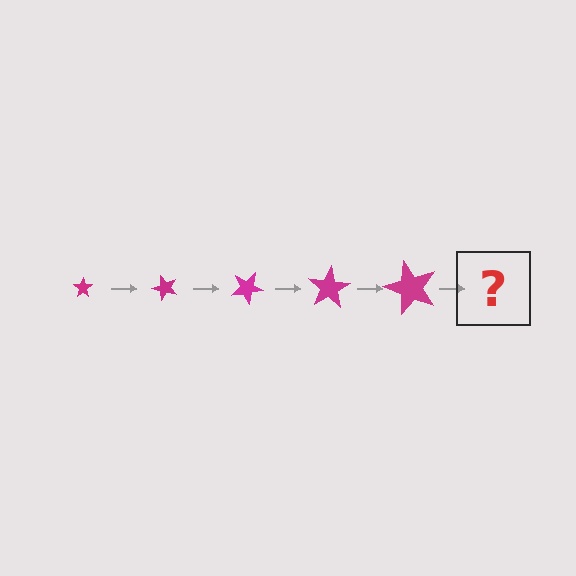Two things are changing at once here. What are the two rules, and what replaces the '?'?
The two rules are that the star grows larger each step and it rotates 50 degrees each step. The '?' should be a star, larger than the previous one and rotated 250 degrees from the start.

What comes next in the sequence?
The next element should be a star, larger than the previous one and rotated 250 degrees from the start.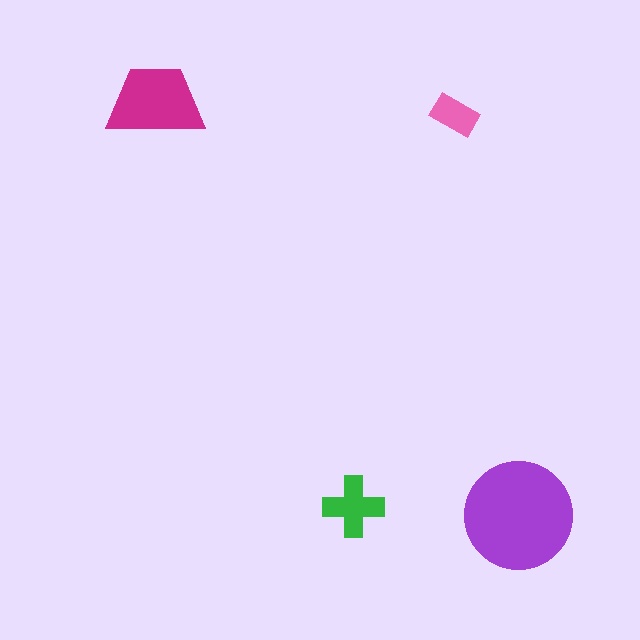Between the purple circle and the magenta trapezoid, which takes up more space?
The purple circle.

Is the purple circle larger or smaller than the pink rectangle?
Larger.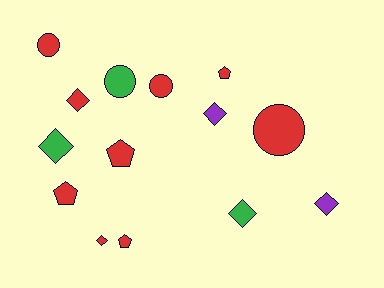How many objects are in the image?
There are 14 objects.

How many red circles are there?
There are 3 red circles.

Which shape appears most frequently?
Diamond, with 6 objects.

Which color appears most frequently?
Red, with 9 objects.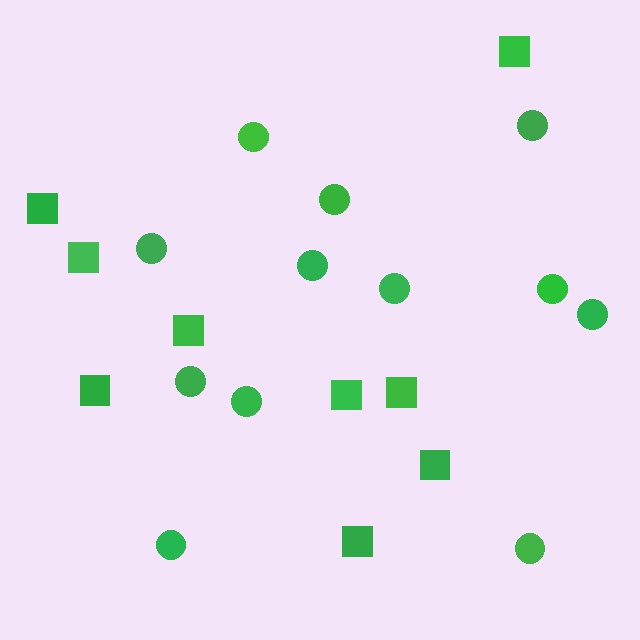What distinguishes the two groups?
There are 2 groups: one group of circles (12) and one group of squares (9).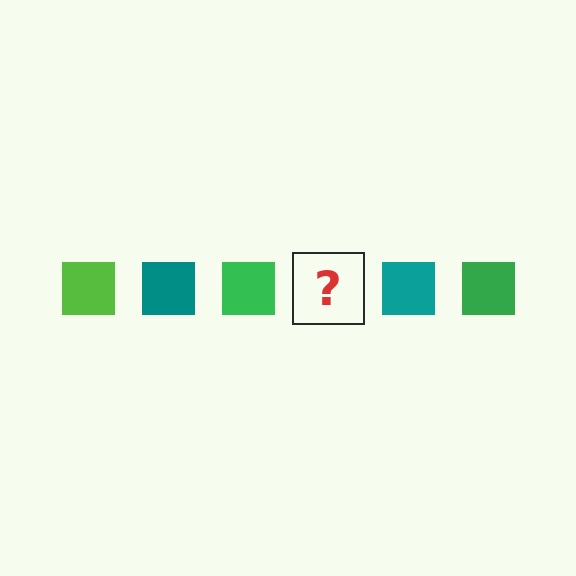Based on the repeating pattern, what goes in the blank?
The blank should be a lime square.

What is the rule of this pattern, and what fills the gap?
The rule is that the pattern cycles through lime, teal, green squares. The gap should be filled with a lime square.